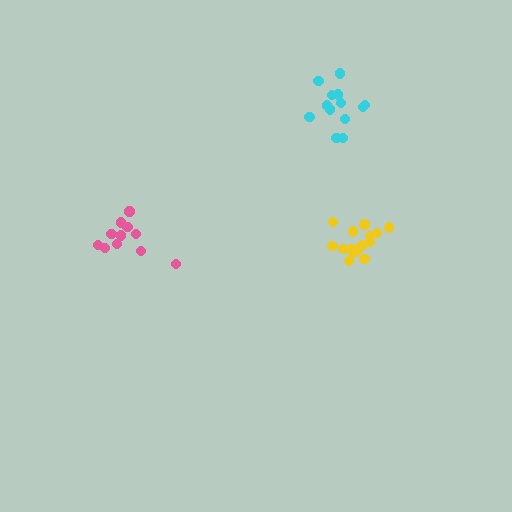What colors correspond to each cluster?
The clusters are colored: pink, yellow, cyan.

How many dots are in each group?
Group 1: 11 dots, Group 2: 16 dots, Group 3: 13 dots (40 total).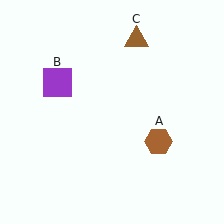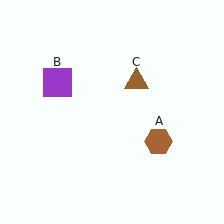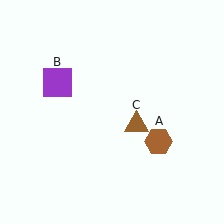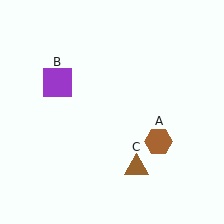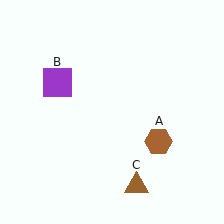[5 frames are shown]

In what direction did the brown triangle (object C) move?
The brown triangle (object C) moved down.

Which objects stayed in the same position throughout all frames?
Brown hexagon (object A) and purple square (object B) remained stationary.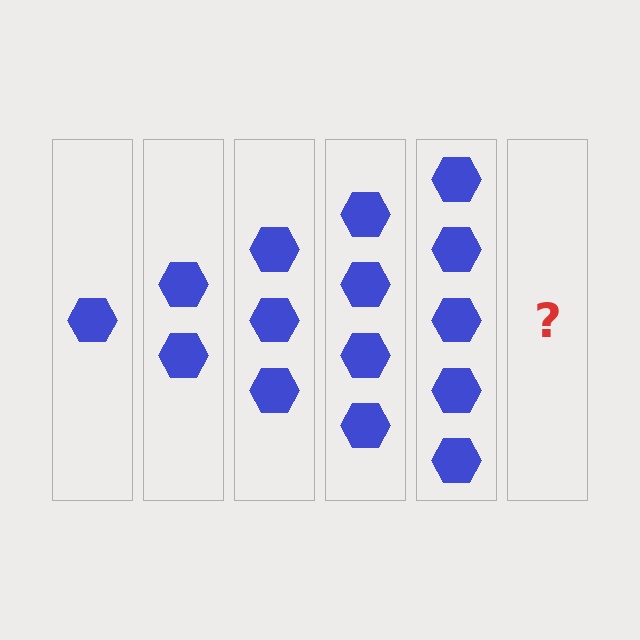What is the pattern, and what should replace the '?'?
The pattern is that each step adds one more hexagon. The '?' should be 6 hexagons.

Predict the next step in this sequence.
The next step is 6 hexagons.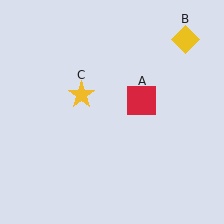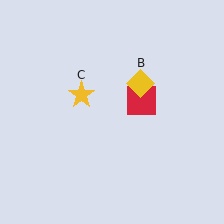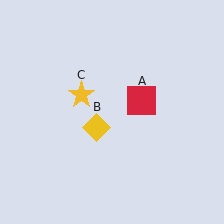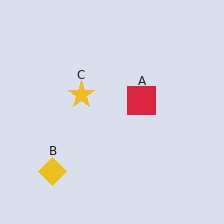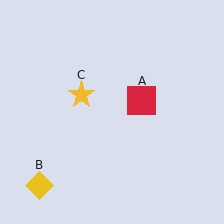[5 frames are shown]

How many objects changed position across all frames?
1 object changed position: yellow diamond (object B).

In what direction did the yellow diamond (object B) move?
The yellow diamond (object B) moved down and to the left.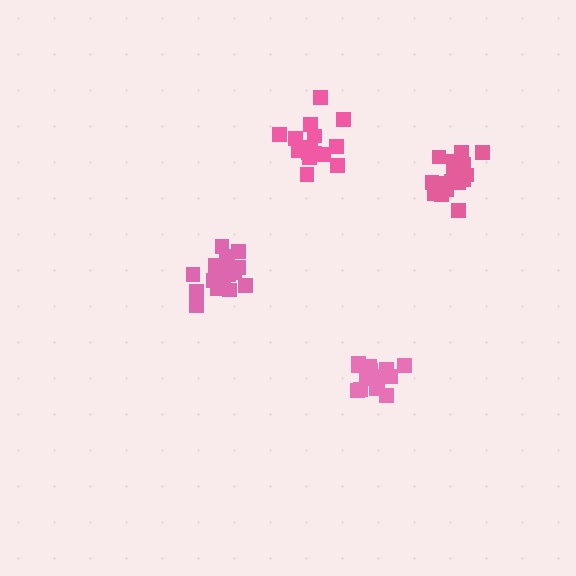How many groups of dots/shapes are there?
There are 4 groups.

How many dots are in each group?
Group 1: 21 dots, Group 2: 21 dots, Group 3: 16 dots, Group 4: 15 dots (73 total).